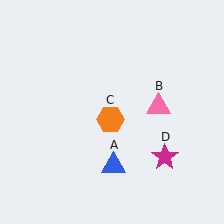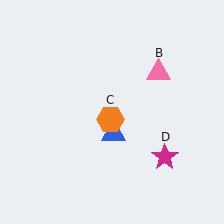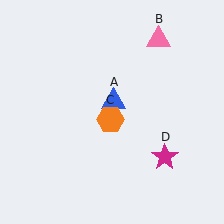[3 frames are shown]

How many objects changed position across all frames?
2 objects changed position: blue triangle (object A), pink triangle (object B).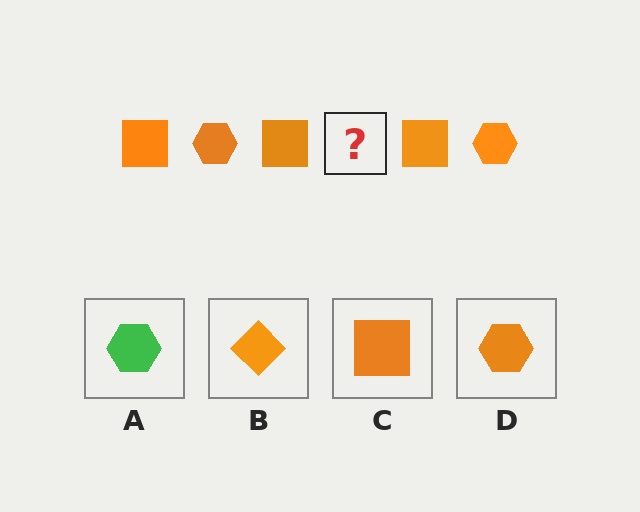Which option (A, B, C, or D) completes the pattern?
D.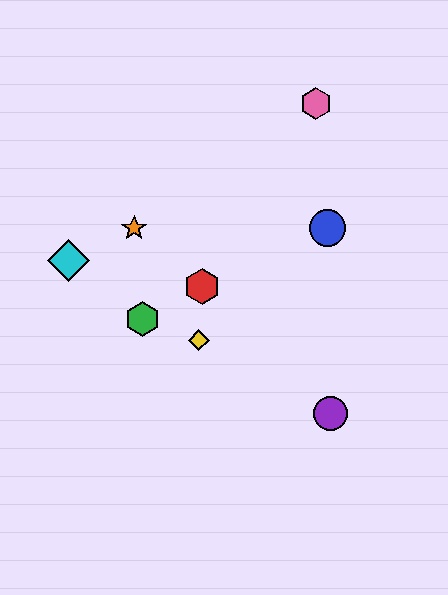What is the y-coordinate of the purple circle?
The purple circle is at y≈414.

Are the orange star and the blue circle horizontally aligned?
Yes, both are at y≈228.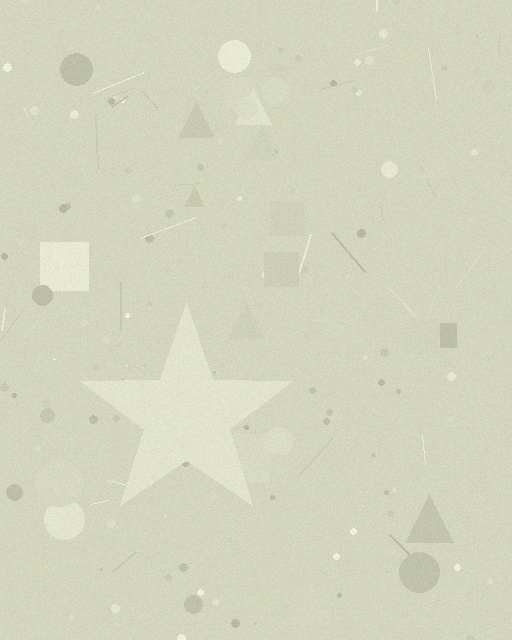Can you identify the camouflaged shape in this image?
The camouflaged shape is a star.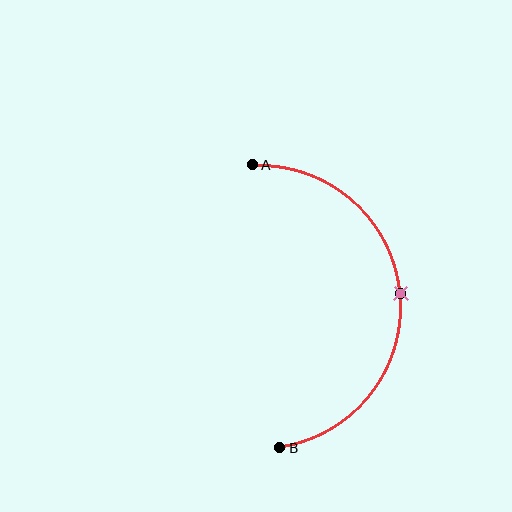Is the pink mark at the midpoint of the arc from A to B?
Yes. The pink mark lies on the arc at equal arc-length from both A and B — it is the arc midpoint.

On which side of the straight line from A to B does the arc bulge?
The arc bulges to the right of the straight line connecting A and B.